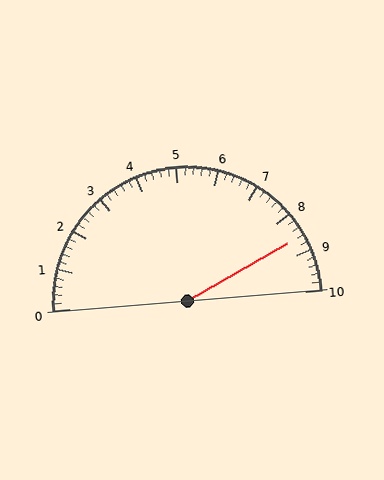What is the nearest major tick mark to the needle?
The nearest major tick mark is 9.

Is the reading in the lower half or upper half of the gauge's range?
The reading is in the upper half of the range (0 to 10).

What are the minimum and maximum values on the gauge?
The gauge ranges from 0 to 10.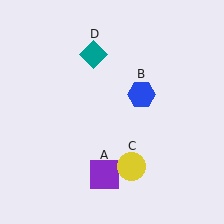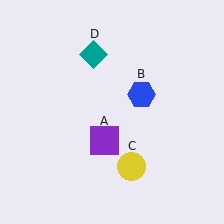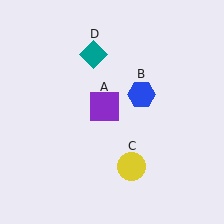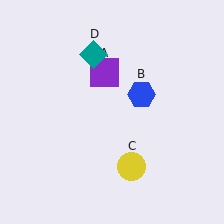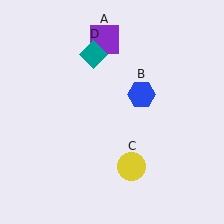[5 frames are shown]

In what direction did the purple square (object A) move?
The purple square (object A) moved up.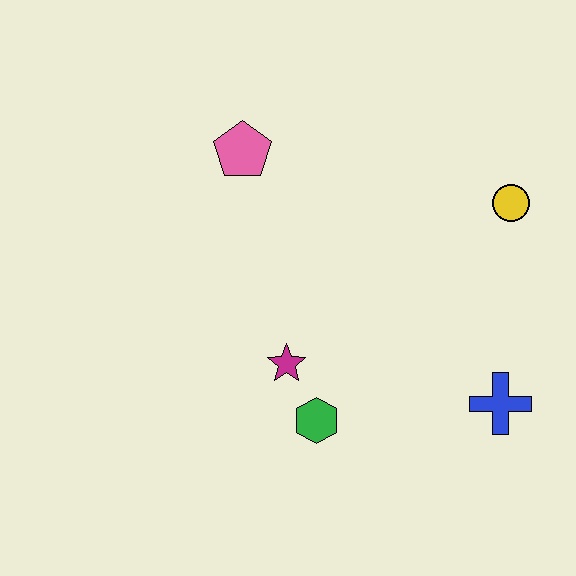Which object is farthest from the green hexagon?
The yellow circle is farthest from the green hexagon.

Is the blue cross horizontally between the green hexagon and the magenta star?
No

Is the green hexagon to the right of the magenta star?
Yes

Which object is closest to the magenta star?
The green hexagon is closest to the magenta star.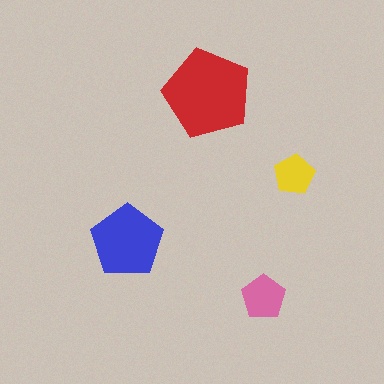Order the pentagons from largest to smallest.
the red one, the blue one, the pink one, the yellow one.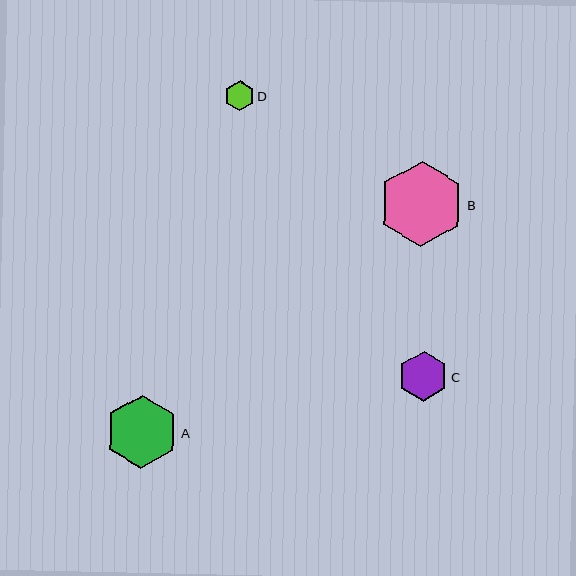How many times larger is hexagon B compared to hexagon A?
Hexagon B is approximately 1.2 times the size of hexagon A.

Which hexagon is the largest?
Hexagon B is the largest with a size of approximately 85 pixels.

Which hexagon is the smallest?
Hexagon D is the smallest with a size of approximately 30 pixels.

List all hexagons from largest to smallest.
From largest to smallest: B, A, C, D.